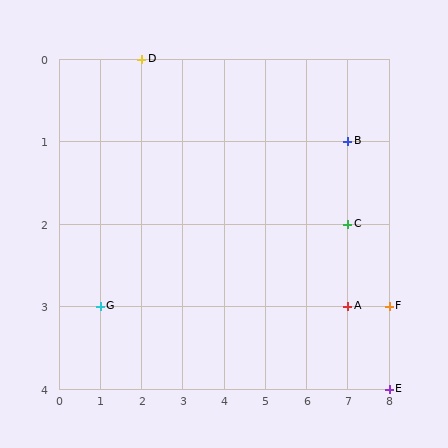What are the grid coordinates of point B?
Point B is at grid coordinates (7, 1).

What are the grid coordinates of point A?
Point A is at grid coordinates (7, 3).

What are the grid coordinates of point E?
Point E is at grid coordinates (8, 4).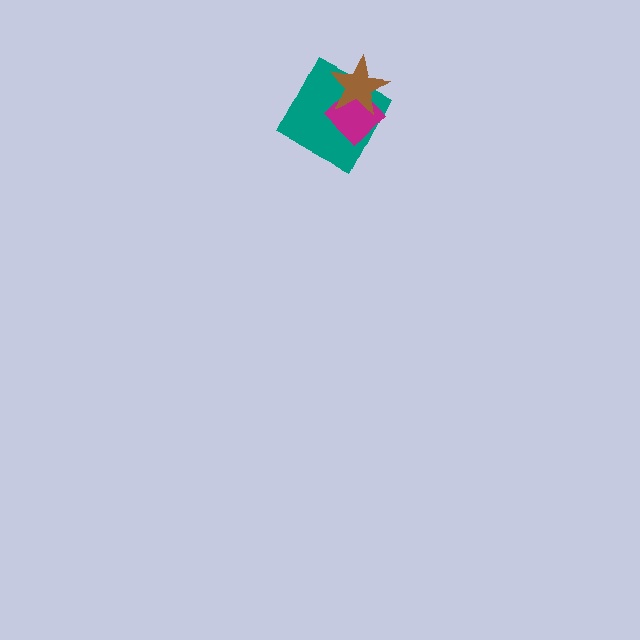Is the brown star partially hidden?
No, no other shape covers it.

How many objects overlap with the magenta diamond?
2 objects overlap with the magenta diamond.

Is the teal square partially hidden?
Yes, it is partially covered by another shape.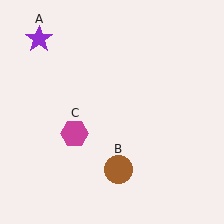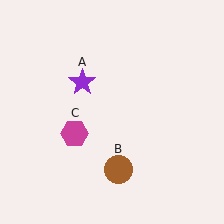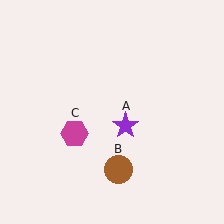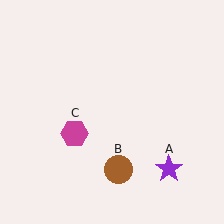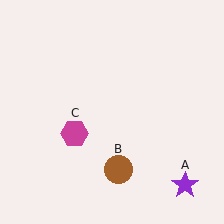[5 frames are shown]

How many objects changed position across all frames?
1 object changed position: purple star (object A).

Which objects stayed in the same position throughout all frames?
Brown circle (object B) and magenta hexagon (object C) remained stationary.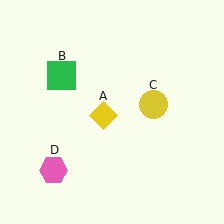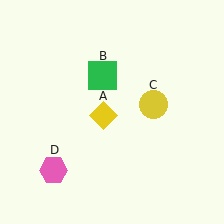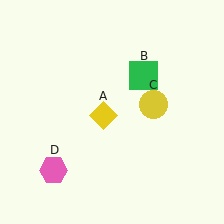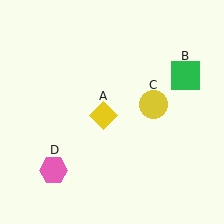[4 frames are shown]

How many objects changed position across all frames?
1 object changed position: green square (object B).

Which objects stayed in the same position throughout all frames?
Yellow diamond (object A) and yellow circle (object C) and pink hexagon (object D) remained stationary.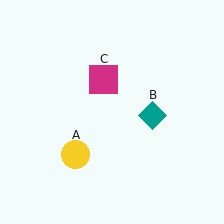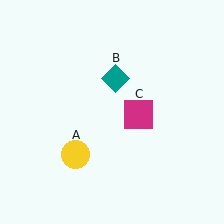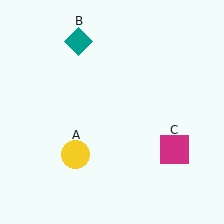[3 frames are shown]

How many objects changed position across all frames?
2 objects changed position: teal diamond (object B), magenta square (object C).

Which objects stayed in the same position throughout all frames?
Yellow circle (object A) remained stationary.